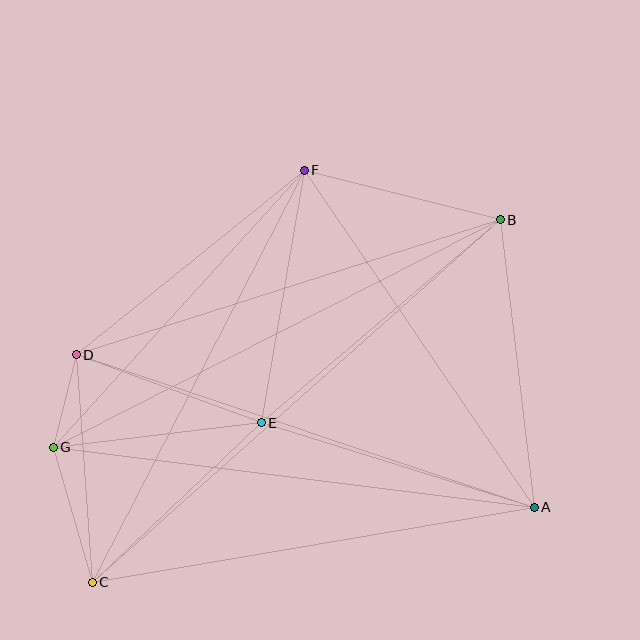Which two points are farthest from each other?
Points B and C are farthest from each other.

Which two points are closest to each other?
Points D and G are closest to each other.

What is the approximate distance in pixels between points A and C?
The distance between A and C is approximately 448 pixels.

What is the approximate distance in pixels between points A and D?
The distance between A and D is approximately 483 pixels.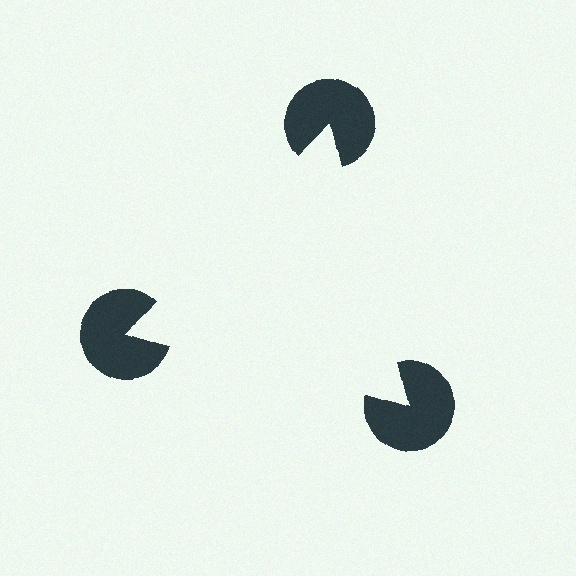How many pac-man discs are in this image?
There are 3 — one at each vertex of the illusory triangle.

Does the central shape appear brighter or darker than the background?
It typically appears slightly brighter than the background, even though no actual brightness change is drawn.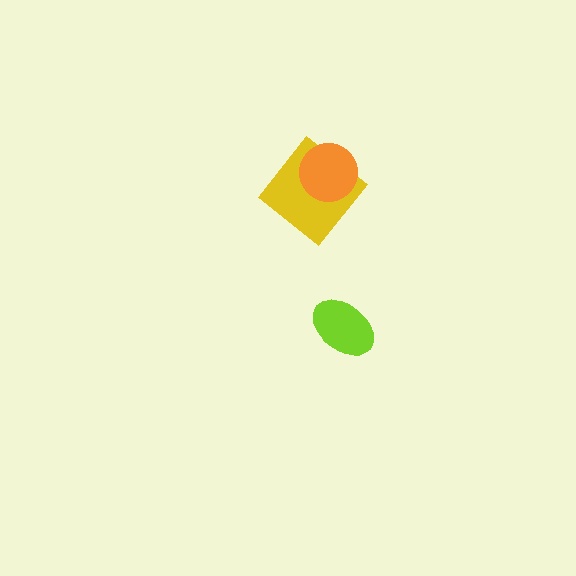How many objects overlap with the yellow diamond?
1 object overlaps with the yellow diamond.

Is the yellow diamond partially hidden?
Yes, it is partially covered by another shape.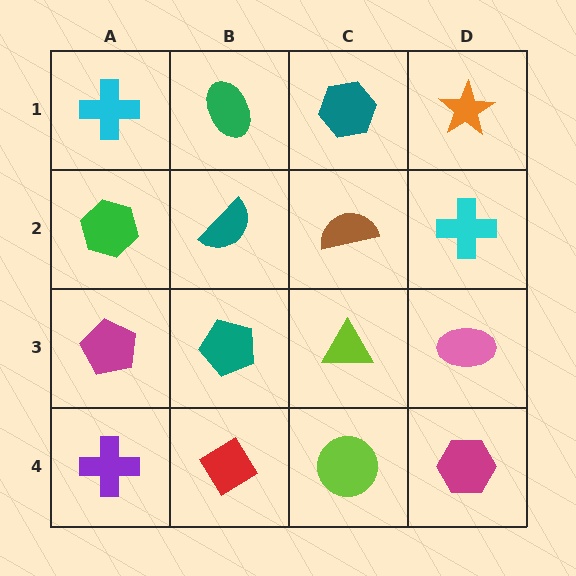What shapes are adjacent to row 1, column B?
A teal semicircle (row 2, column B), a cyan cross (row 1, column A), a teal hexagon (row 1, column C).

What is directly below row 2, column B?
A teal pentagon.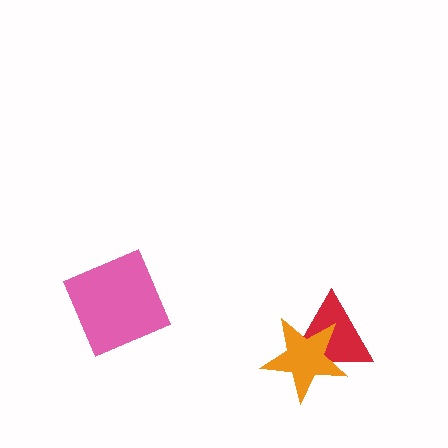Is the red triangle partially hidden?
Yes, it is partially covered by another shape.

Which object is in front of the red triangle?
The orange star is in front of the red triangle.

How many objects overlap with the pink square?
0 objects overlap with the pink square.